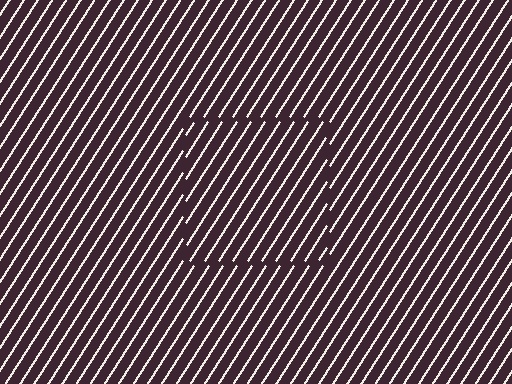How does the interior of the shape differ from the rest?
The interior of the shape contains the same grating, shifted by half a period — the contour is defined by the phase discontinuity where line-ends from the inner and outer gratings abut.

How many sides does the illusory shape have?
4 sides — the line-ends trace a square.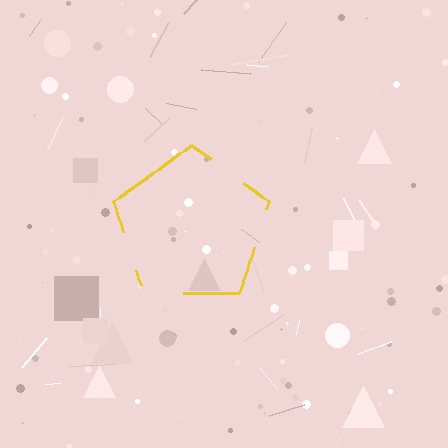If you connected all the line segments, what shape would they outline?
They would outline a pentagon.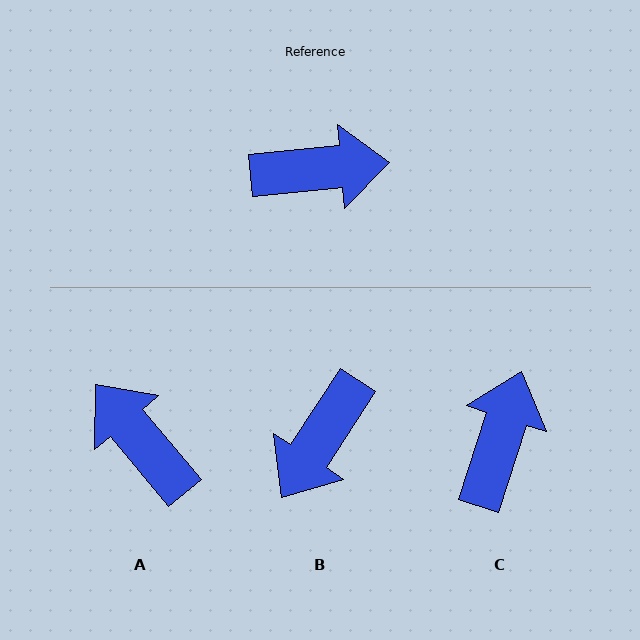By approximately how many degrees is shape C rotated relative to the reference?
Approximately 67 degrees counter-clockwise.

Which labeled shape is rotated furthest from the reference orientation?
B, about 128 degrees away.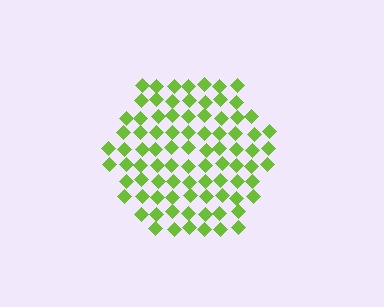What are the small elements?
The small elements are diamonds.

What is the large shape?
The large shape is a hexagon.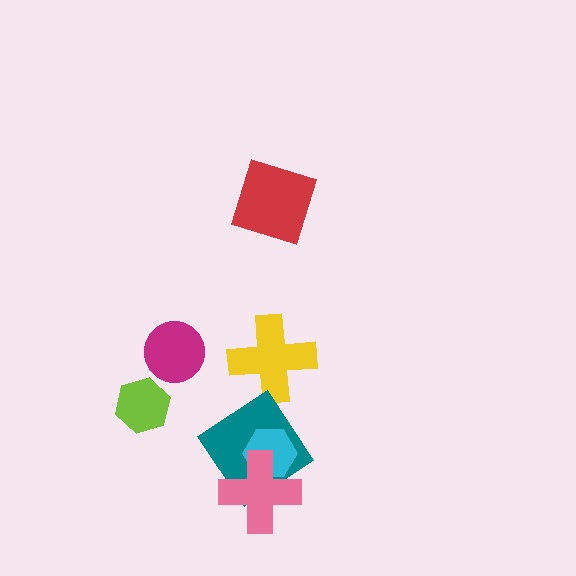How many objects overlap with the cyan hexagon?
2 objects overlap with the cyan hexagon.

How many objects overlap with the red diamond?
0 objects overlap with the red diamond.